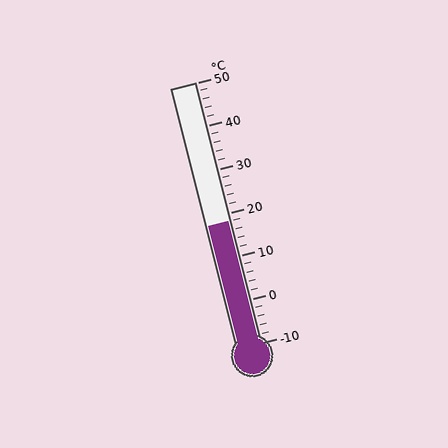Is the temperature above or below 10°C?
The temperature is above 10°C.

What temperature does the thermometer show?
The thermometer shows approximately 18°C.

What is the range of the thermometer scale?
The thermometer scale ranges from -10°C to 50°C.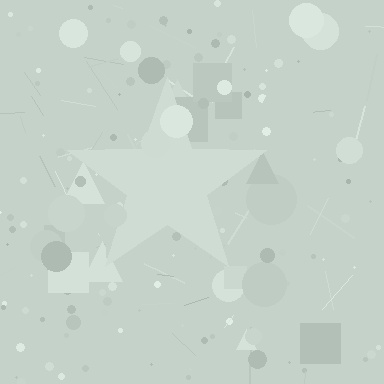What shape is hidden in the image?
A star is hidden in the image.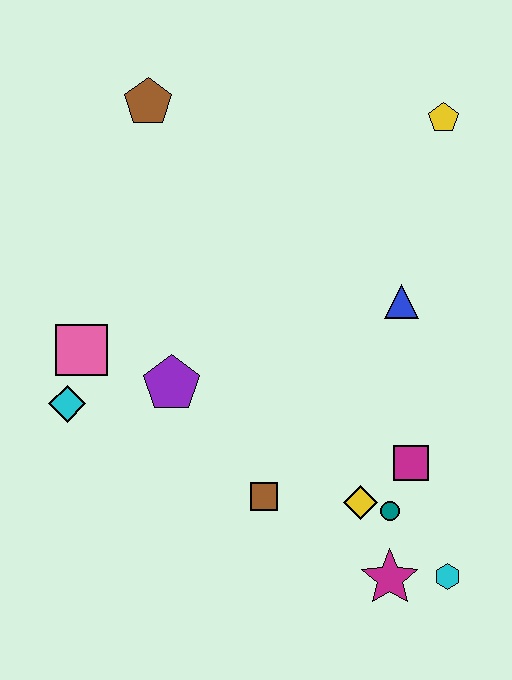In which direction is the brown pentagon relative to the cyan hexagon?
The brown pentagon is above the cyan hexagon.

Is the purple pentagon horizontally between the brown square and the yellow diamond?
No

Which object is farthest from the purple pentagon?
The yellow pentagon is farthest from the purple pentagon.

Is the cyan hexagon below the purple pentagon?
Yes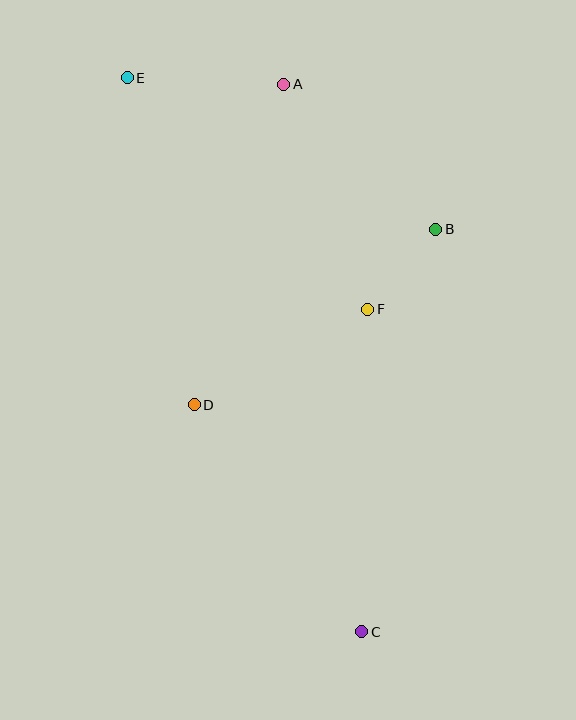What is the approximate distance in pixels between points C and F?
The distance between C and F is approximately 323 pixels.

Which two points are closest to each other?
Points B and F are closest to each other.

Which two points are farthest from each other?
Points C and E are farthest from each other.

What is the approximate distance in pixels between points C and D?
The distance between C and D is approximately 283 pixels.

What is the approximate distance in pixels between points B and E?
The distance between B and E is approximately 344 pixels.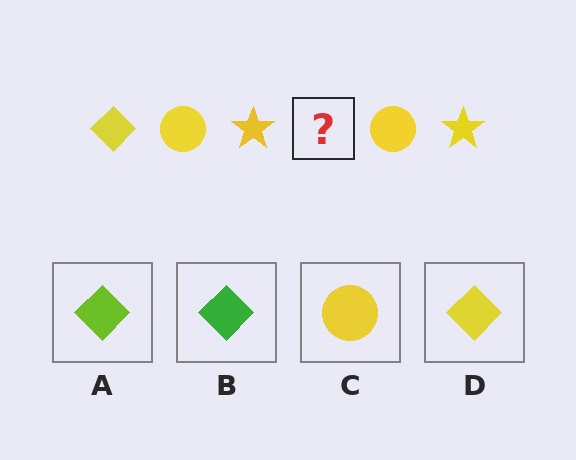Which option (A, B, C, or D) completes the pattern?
D.